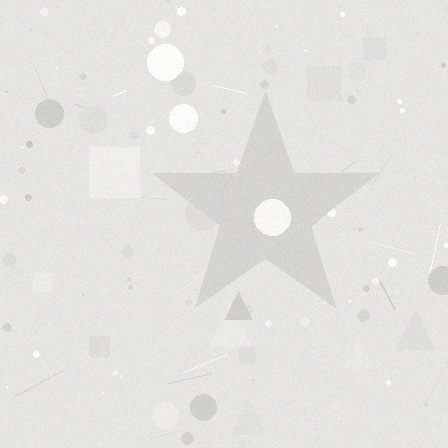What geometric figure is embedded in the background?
A star is embedded in the background.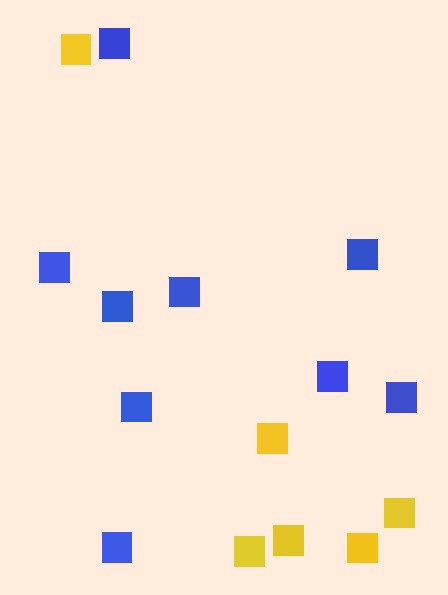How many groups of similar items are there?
There are 2 groups: one group of yellow squares (6) and one group of blue squares (9).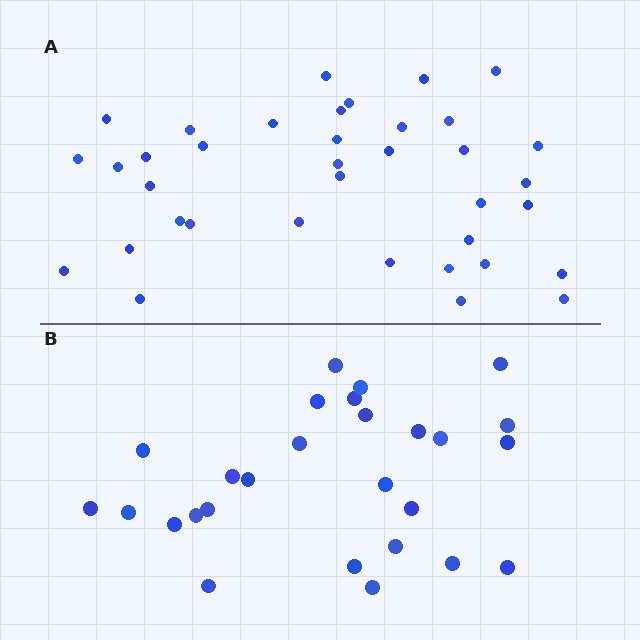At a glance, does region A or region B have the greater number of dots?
Region A (the top region) has more dots.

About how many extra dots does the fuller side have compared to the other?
Region A has roughly 10 or so more dots than region B.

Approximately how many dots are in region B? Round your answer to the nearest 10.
About 30 dots. (The exact count is 27, which rounds to 30.)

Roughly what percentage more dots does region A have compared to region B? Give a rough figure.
About 35% more.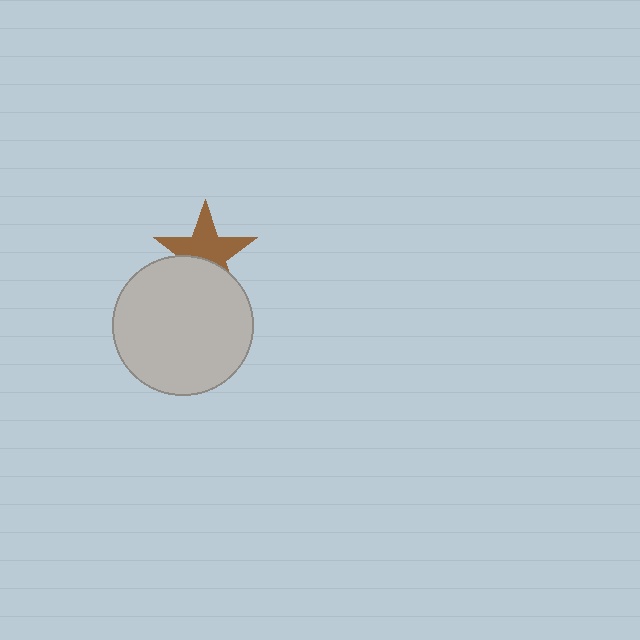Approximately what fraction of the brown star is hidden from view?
Roughly 38% of the brown star is hidden behind the light gray circle.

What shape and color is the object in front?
The object in front is a light gray circle.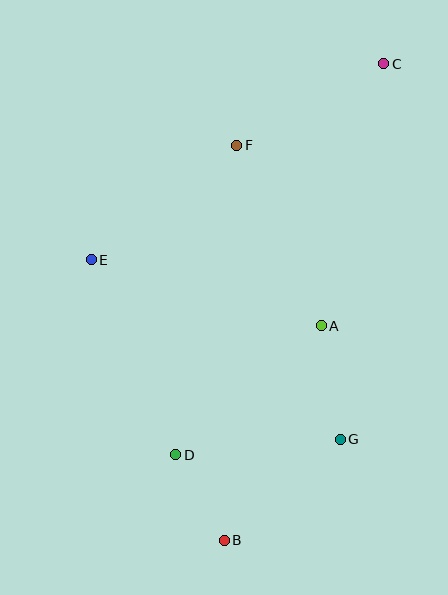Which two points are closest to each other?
Points B and D are closest to each other.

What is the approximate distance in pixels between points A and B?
The distance between A and B is approximately 235 pixels.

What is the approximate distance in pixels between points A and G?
The distance between A and G is approximately 115 pixels.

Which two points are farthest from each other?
Points B and C are farthest from each other.